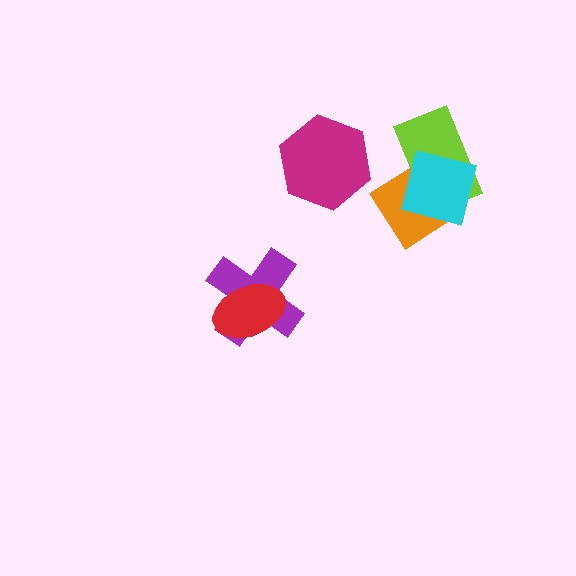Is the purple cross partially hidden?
Yes, it is partially covered by another shape.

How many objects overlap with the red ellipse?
1 object overlaps with the red ellipse.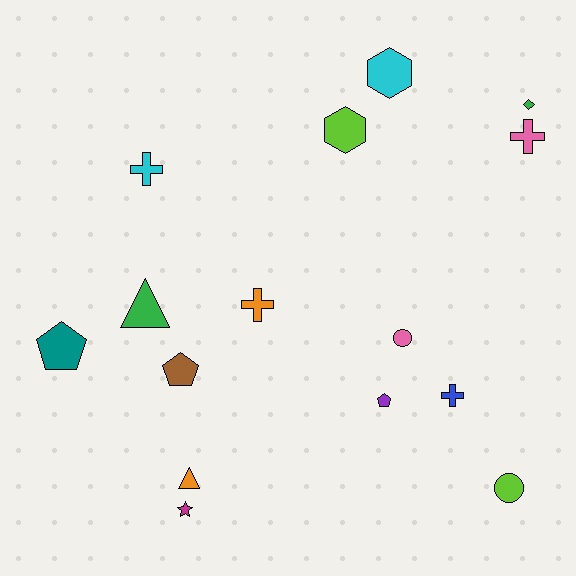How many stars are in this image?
There is 1 star.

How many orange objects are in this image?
There are 2 orange objects.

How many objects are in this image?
There are 15 objects.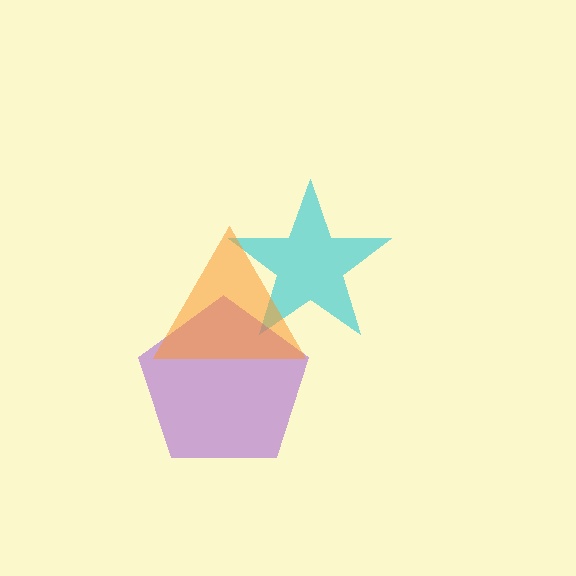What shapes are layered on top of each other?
The layered shapes are: a cyan star, a purple pentagon, an orange triangle.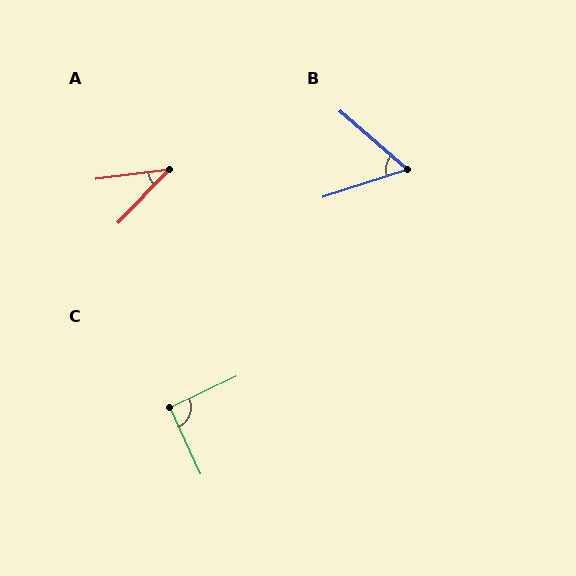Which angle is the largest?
C, at approximately 91 degrees.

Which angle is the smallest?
A, at approximately 38 degrees.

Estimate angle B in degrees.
Approximately 59 degrees.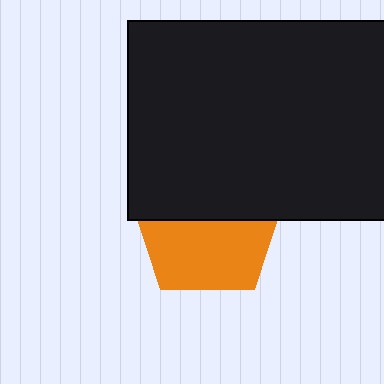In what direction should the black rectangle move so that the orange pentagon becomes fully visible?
The black rectangle should move up. That is the shortest direction to clear the overlap and leave the orange pentagon fully visible.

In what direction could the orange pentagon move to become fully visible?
The orange pentagon could move down. That would shift it out from behind the black rectangle entirely.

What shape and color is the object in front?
The object in front is a black rectangle.